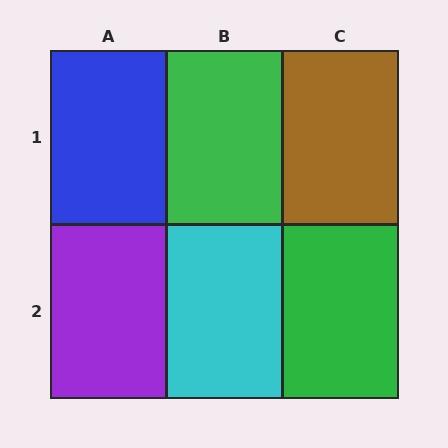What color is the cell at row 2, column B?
Cyan.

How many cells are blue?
1 cell is blue.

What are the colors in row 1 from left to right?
Blue, green, brown.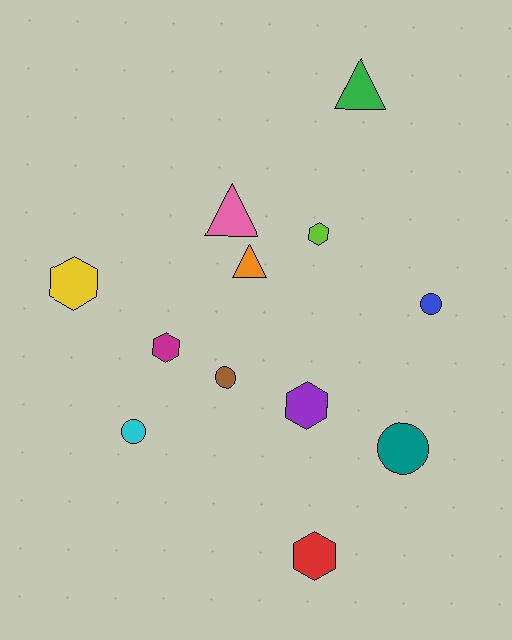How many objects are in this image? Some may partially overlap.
There are 12 objects.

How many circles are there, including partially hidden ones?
There are 4 circles.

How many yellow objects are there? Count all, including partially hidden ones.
There is 1 yellow object.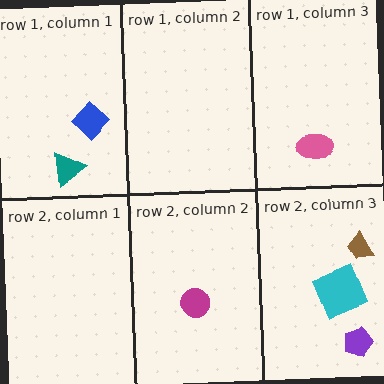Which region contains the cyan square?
The row 2, column 3 region.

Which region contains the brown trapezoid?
The row 2, column 3 region.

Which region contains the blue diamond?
The row 1, column 1 region.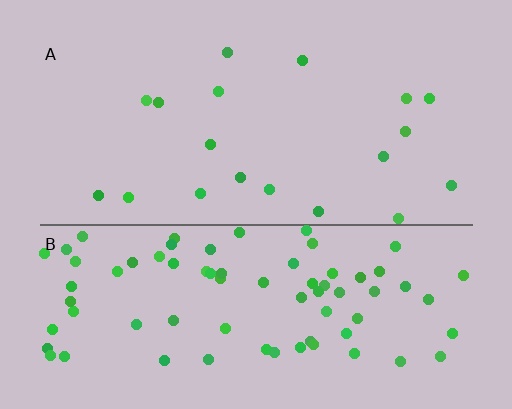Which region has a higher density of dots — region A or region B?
B (the bottom).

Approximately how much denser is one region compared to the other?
Approximately 4.1× — region B over region A.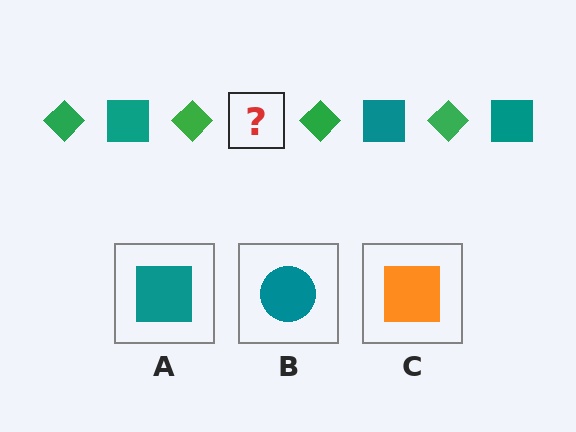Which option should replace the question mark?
Option A.